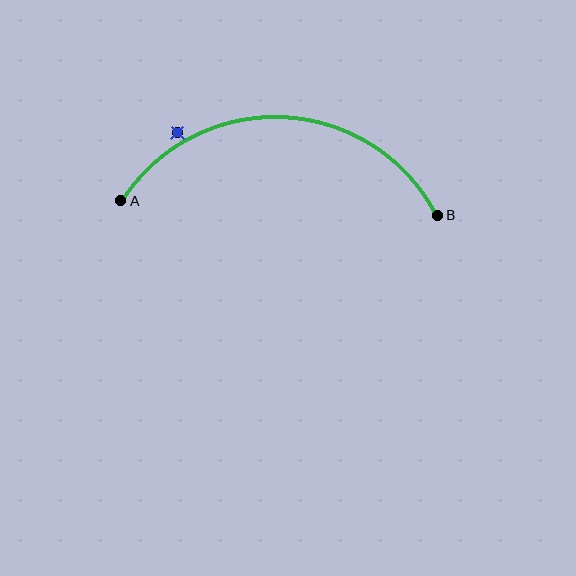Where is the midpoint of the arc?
The arc midpoint is the point on the curve farthest from the straight line joining A and B. It sits above that line.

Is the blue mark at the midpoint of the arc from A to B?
No — the blue mark does not lie on the arc at all. It sits slightly outside the curve.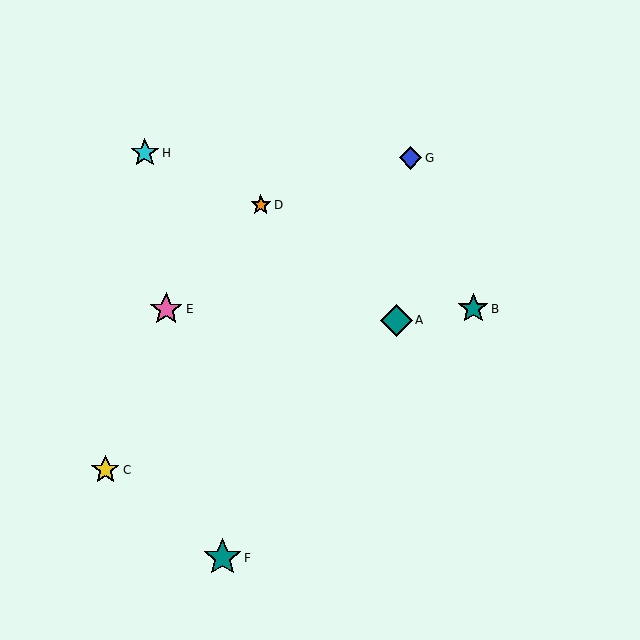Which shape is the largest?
The teal star (labeled F) is the largest.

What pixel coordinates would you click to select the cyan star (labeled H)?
Click at (145, 153) to select the cyan star H.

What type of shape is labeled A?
Shape A is a teal diamond.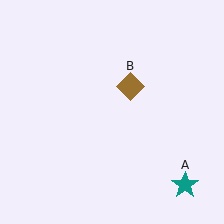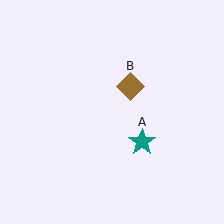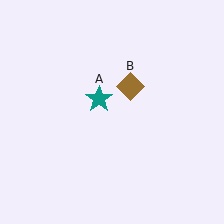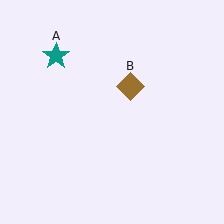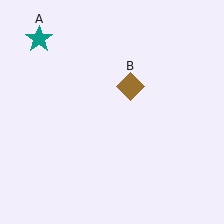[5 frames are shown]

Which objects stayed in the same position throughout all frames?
Brown diamond (object B) remained stationary.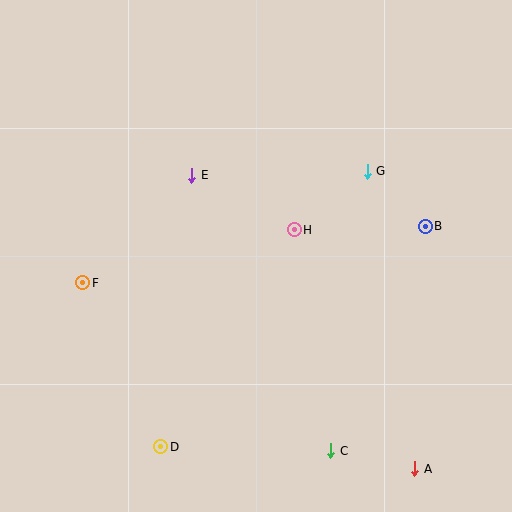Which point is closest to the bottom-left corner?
Point D is closest to the bottom-left corner.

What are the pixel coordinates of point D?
Point D is at (161, 447).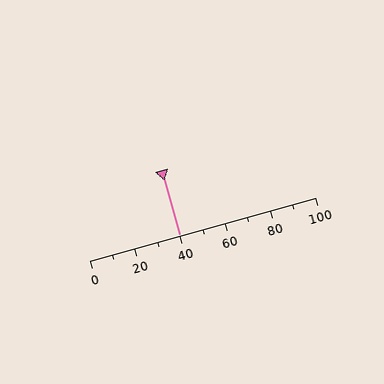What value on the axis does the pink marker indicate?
The marker indicates approximately 40.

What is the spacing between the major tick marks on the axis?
The major ticks are spaced 20 apart.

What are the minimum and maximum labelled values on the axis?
The axis runs from 0 to 100.